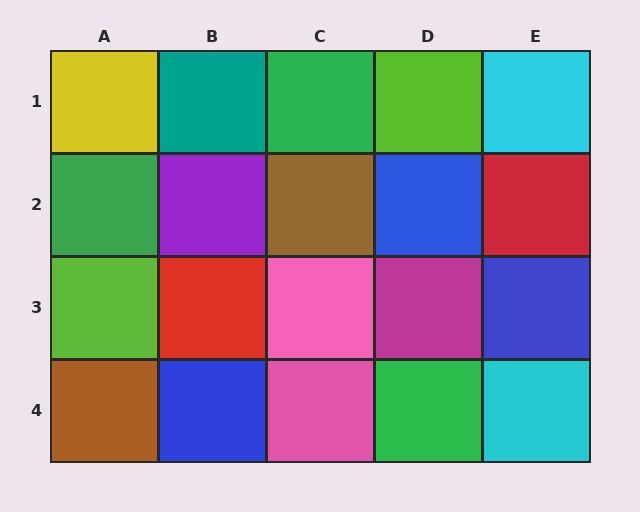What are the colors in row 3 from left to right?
Lime, red, pink, magenta, blue.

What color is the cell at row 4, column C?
Pink.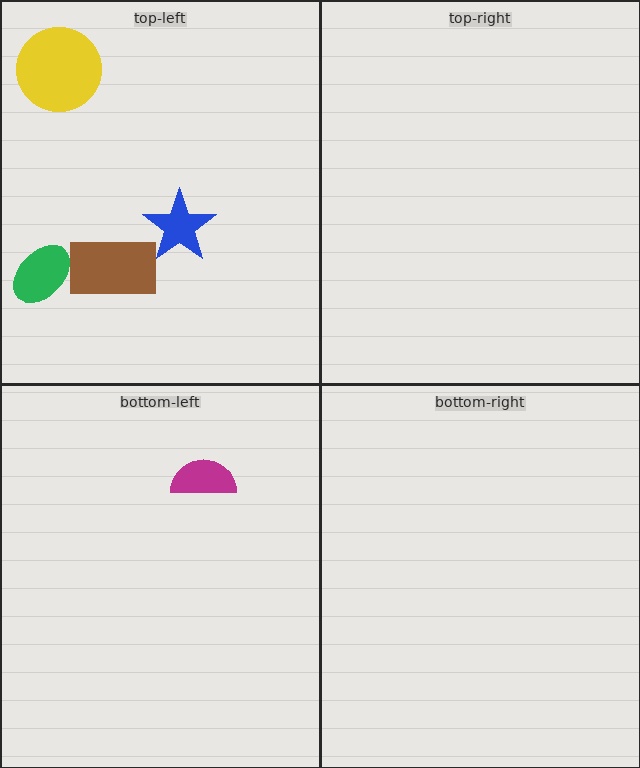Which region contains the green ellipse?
The top-left region.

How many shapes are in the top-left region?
4.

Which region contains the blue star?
The top-left region.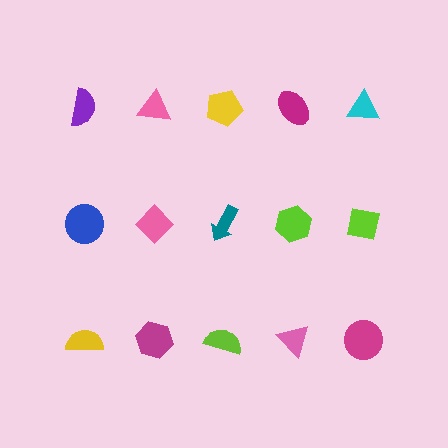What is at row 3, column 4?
A pink triangle.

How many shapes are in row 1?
5 shapes.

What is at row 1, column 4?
A magenta ellipse.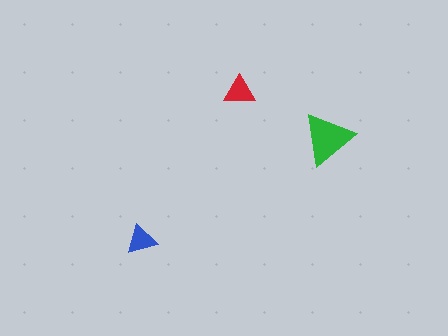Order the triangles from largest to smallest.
the green one, the red one, the blue one.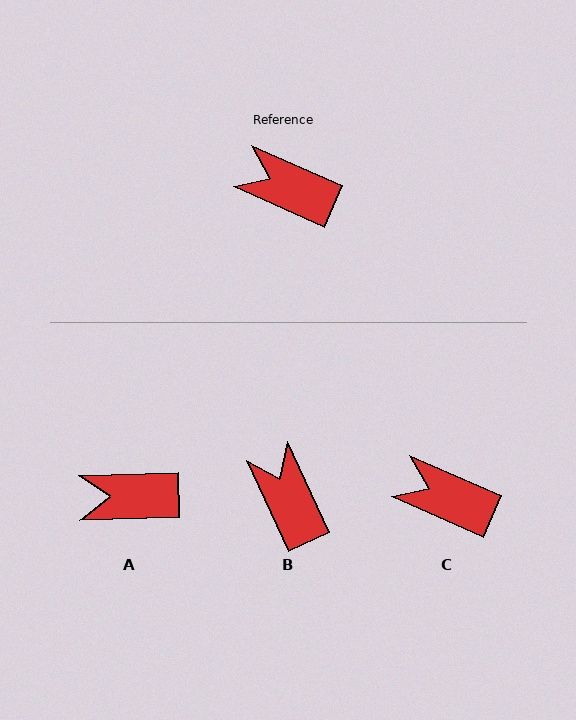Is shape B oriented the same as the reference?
No, it is off by about 42 degrees.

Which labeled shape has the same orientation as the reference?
C.